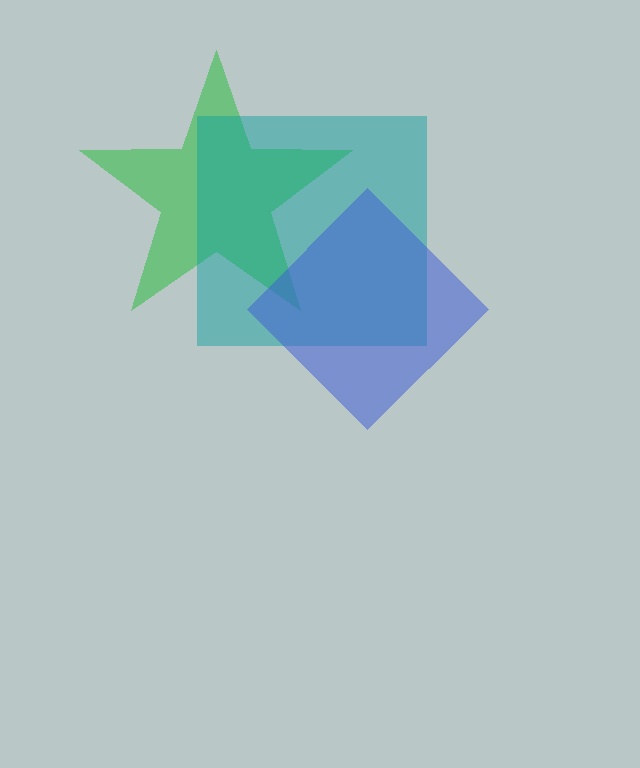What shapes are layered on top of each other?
The layered shapes are: a green star, a teal square, a blue diamond.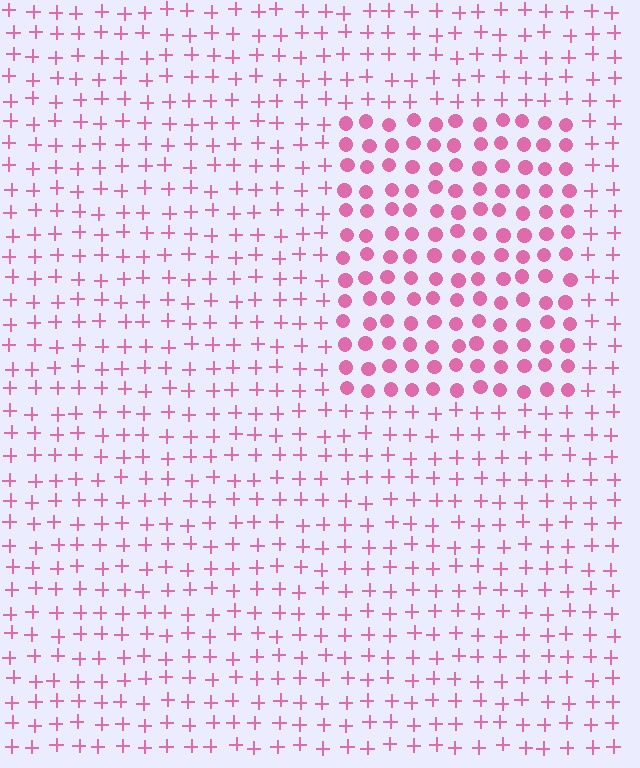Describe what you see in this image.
The image is filled with small pink elements arranged in a uniform grid. A rectangle-shaped region contains circles, while the surrounding area contains plus signs. The boundary is defined purely by the change in element shape.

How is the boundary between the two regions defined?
The boundary is defined by a change in element shape: circles inside vs. plus signs outside. All elements share the same color and spacing.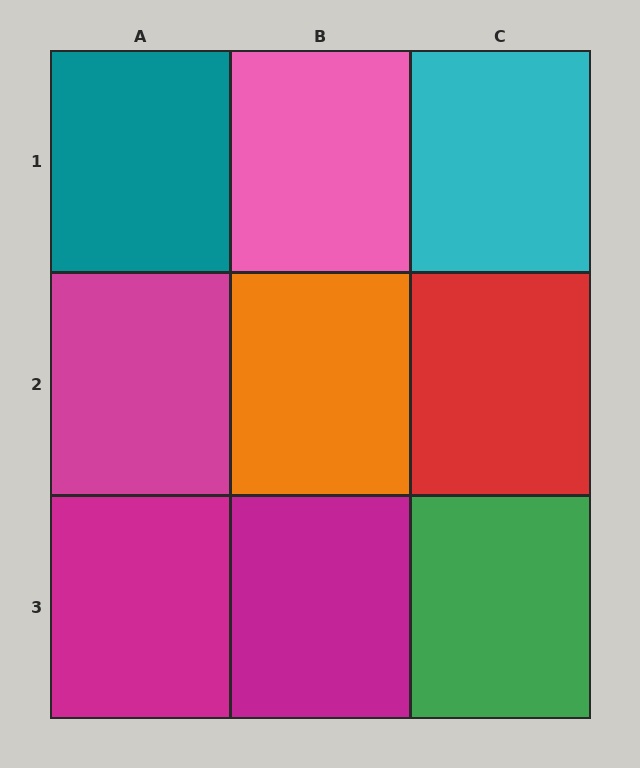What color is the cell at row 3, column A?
Magenta.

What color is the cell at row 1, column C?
Cyan.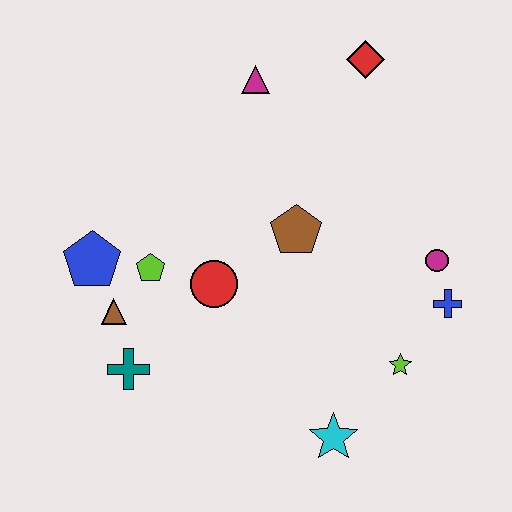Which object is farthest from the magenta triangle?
The cyan star is farthest from the magenta triangle.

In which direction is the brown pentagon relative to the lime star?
The brown pentagon is above the lime star.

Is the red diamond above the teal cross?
Yes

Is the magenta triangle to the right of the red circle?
Yes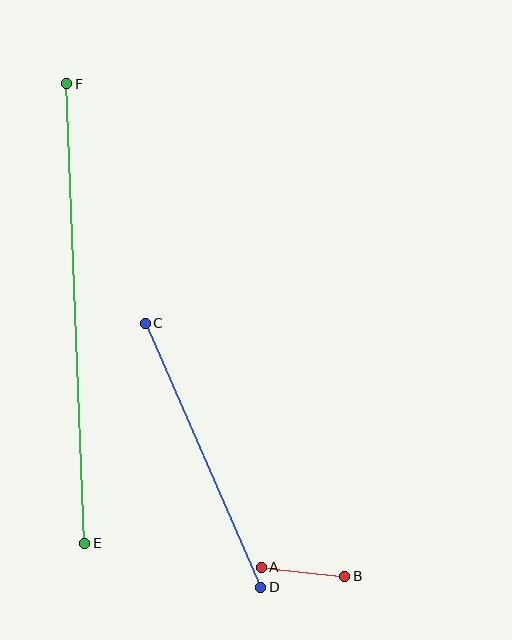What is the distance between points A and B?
The distance is approximately 84 pixels.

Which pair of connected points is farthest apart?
Points E and F are farthest apart.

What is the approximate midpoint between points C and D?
The midpoint is at approximately (203, 455) pixels.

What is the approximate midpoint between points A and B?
The midpoint is at approximately (303, 572) pixels.